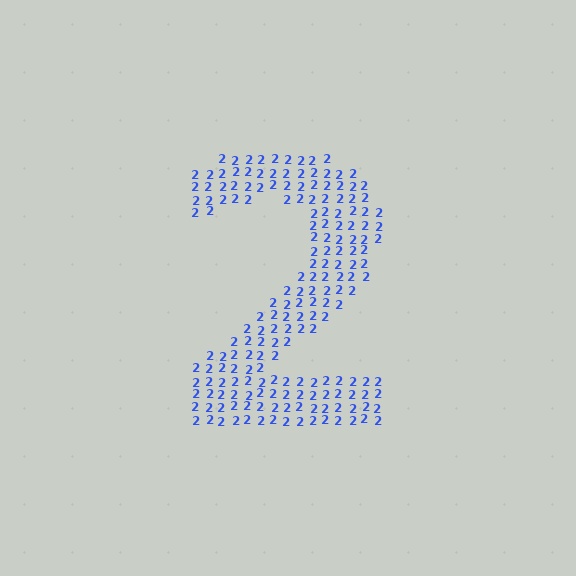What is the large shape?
The large shape is the digit 2.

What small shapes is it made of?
It is made of small digit 2's.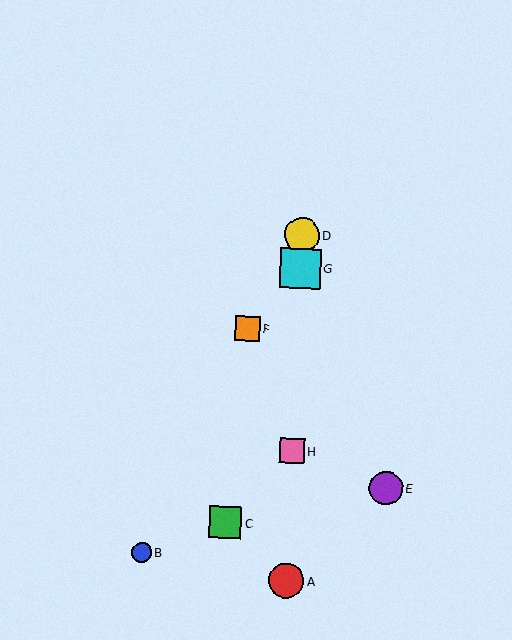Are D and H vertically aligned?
Yes, both are at x≈302.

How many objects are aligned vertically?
4 objects (A, D, G, H) are aligned vertically.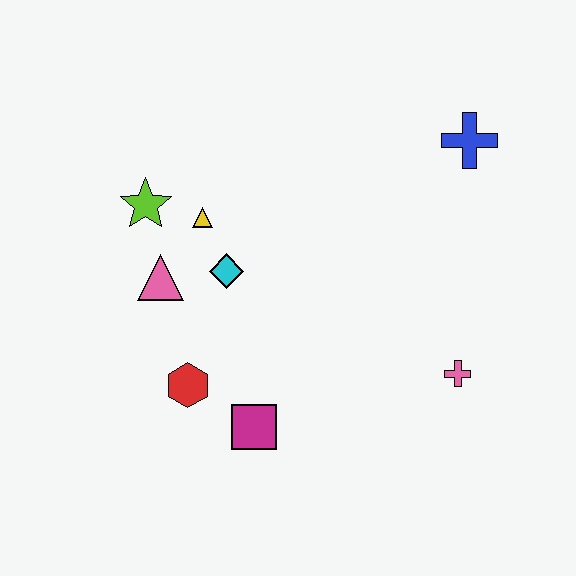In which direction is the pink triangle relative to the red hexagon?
The pink triangle is above the red hexagon.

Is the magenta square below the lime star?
Yes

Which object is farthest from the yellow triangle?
The pink cross is farthest from the yellow triangle.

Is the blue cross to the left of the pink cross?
No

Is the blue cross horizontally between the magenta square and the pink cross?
No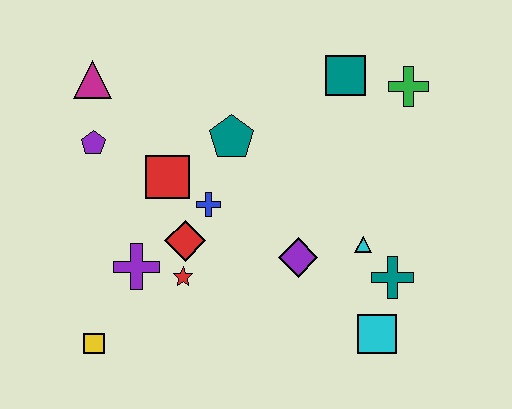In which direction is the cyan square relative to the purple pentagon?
The cyan square is to the right of the purple pentagon.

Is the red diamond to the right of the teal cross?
No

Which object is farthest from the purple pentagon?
The cyan square is farthest from the purple pentagon.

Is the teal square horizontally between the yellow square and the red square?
No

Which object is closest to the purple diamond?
The cyan triangle is closest to the purple diamond.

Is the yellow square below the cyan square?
Yes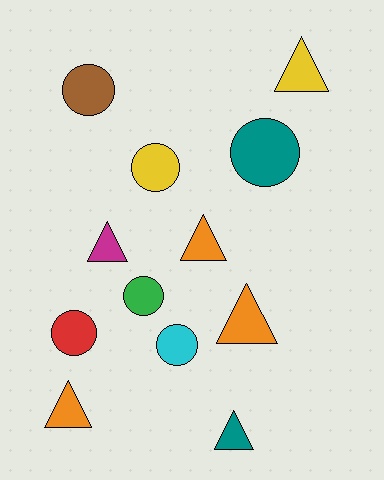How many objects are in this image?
There are 12 objects.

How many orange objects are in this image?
There are 3 orange objects.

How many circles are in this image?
There are 6 circles.